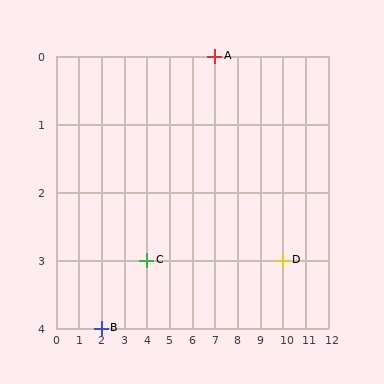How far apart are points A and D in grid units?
Points A and D are 3 columns and 3 rows apart (about 4.2 grid units diagonally).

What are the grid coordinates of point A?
Point A is at grid coordinates (7, 0).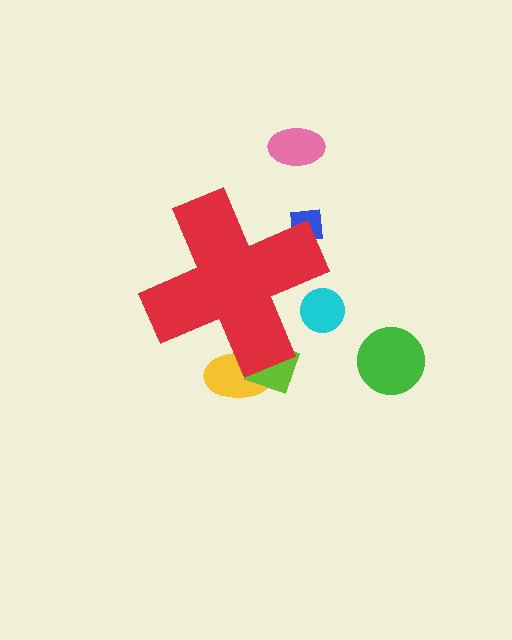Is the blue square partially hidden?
Yes, the blue square is partially hidden behind the red cross.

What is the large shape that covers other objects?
A red cross.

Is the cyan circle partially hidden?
Yes, the cyan circle is partially hidden behind the red cross.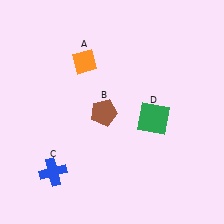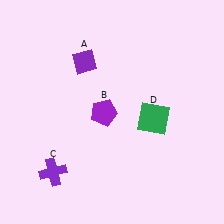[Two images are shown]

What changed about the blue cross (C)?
In Image 1, C is blue. In Image 2, it changed to purple.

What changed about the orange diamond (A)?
In Image 1, A is orange. In Image 2, it changed to purple.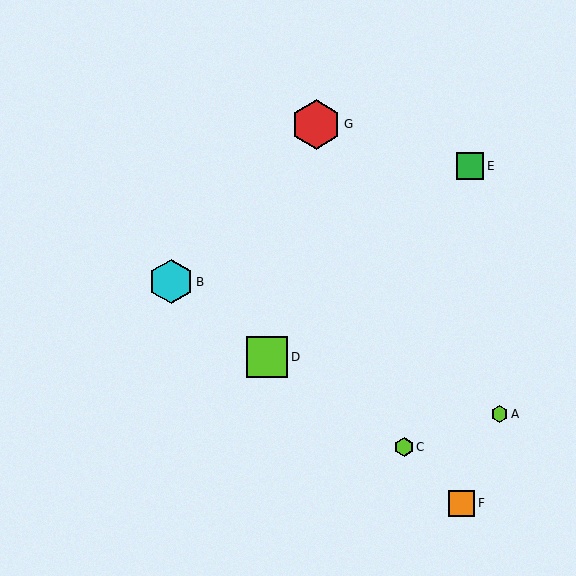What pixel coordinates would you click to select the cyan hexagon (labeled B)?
Click at (171, 282) to select the cyan hexagon B.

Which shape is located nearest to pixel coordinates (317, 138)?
The red hexagon (labeled G) at (316, 124) is nearest to that location.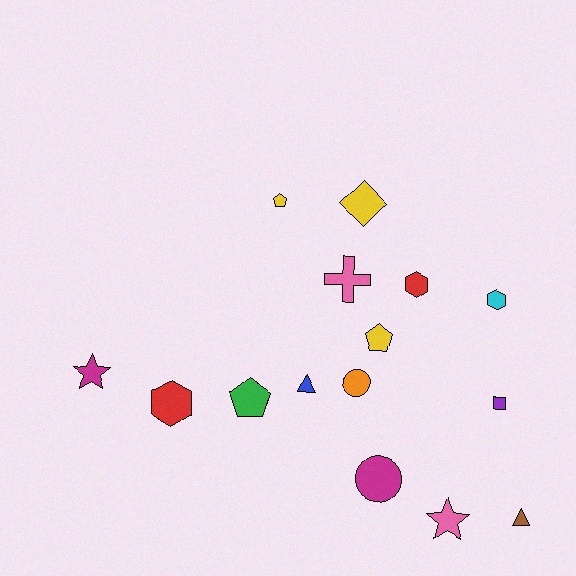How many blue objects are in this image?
There is 1 blue object.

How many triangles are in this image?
There are 2 triangles.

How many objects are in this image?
There are 15 objects.